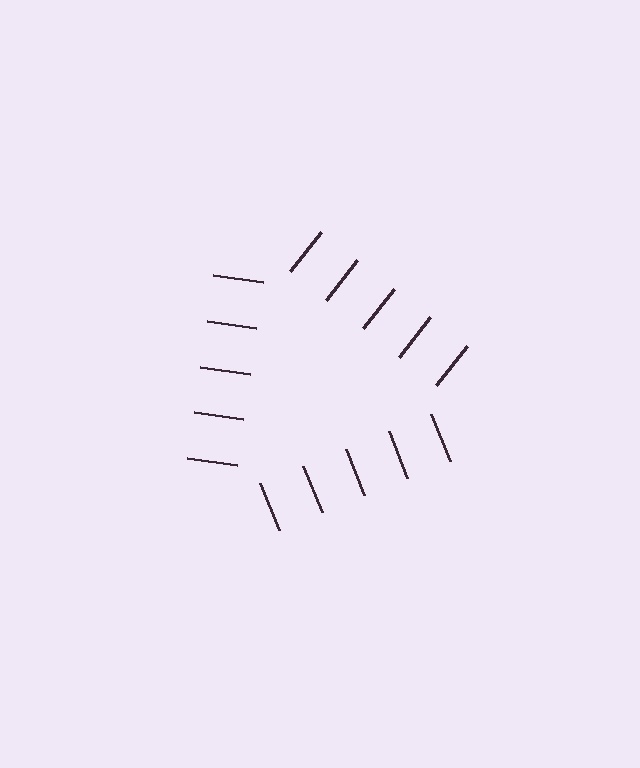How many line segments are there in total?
15 — 5 along each of the 3 edges.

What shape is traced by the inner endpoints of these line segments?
An illusory triangle — the line segments terminate on its edges but no continuous stroke is drawn.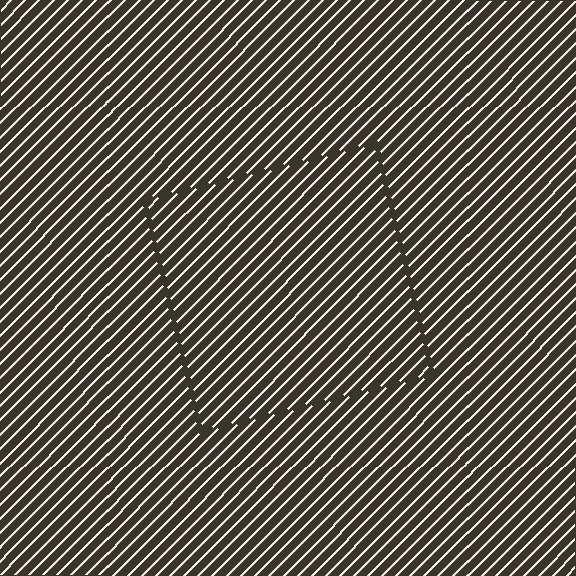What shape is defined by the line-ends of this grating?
An illusory square. The interior of the shape contains the same grating, shifted by half a period — the contour is defined by the phase discontinuity where line-ends from the inner and outer gratings abut.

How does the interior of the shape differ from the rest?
The interior of the shape contains the same grating, shifted by half a period — the contour is defined by the phase discontinuity where line-ends from the inner and outer gratings abut.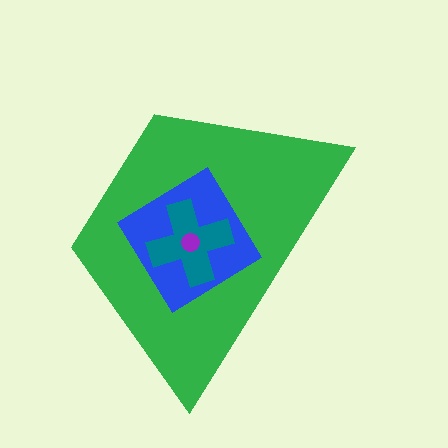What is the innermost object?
The purple circle.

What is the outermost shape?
The green trapezoid.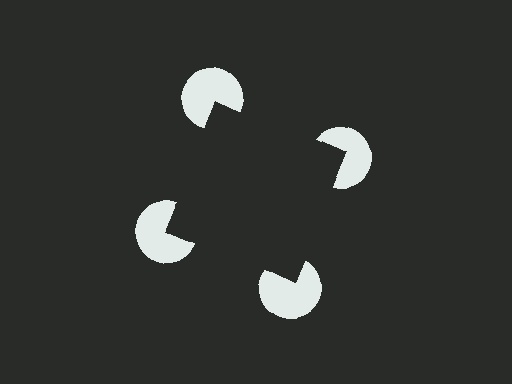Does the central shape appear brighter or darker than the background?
It typically appears slightly darker than the background, even though no actual brightness change is drawn.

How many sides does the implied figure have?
4 sides.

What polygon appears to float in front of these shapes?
An illusory square — its edges are inferred from the aligned wedge cuts in the pac-man discs, not physically drawn.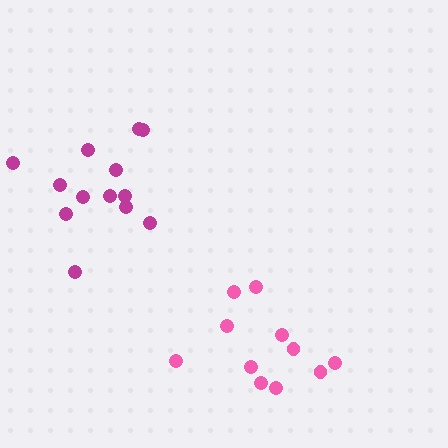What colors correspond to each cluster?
The clusters are colored: magenta, pink.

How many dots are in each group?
Group 1: 13 dots, Group 2: 11 dots (24 total).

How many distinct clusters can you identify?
There are 2 distinct clusters.